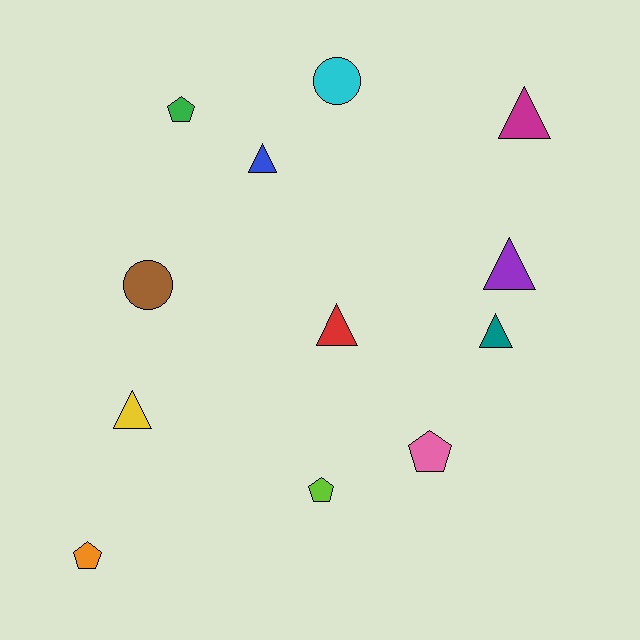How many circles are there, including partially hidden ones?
There are 2 circles.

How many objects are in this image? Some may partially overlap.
There are 12 objects.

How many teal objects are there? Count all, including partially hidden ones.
There is 1 teal object.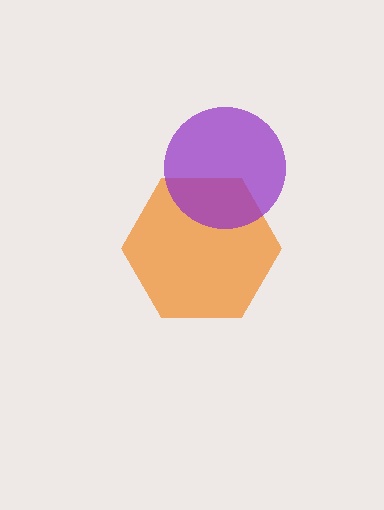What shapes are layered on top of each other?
The layered shapes are: an orange hexagon, a purple circle.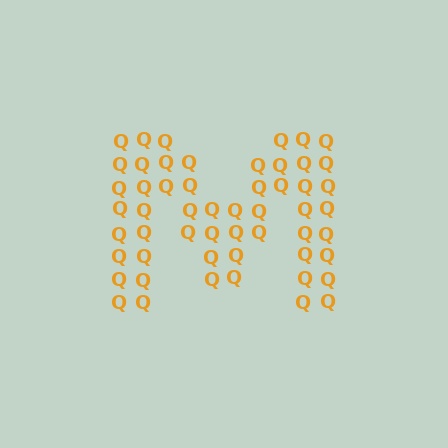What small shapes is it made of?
It is made of small letter Q's.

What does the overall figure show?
The overall figure shows the letter M.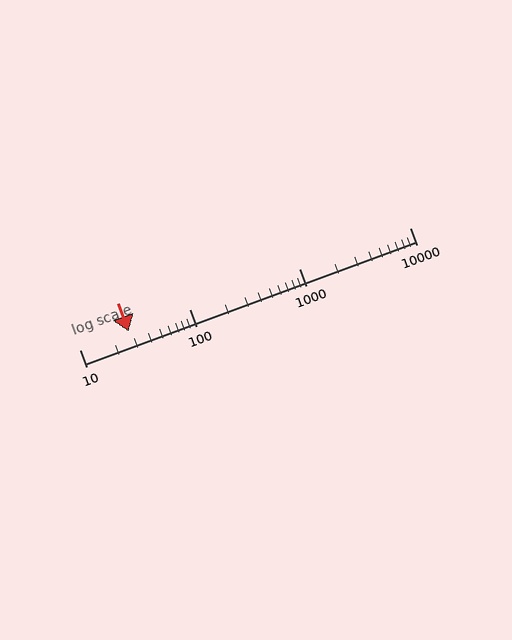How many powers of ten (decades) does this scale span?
The scale spans 3 decades, from 10 to 10000.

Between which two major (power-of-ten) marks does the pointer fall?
The pointer is between 10 and 100.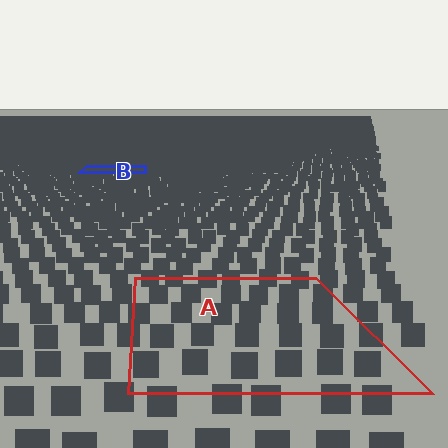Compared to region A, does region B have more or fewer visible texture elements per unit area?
Region B has more texture elements per unit area — they are packed more densely because it is farther away.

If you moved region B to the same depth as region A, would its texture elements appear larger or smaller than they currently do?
They would appear larger. At a closer depth, the same texture elements are projected at a bigger on-screen size.